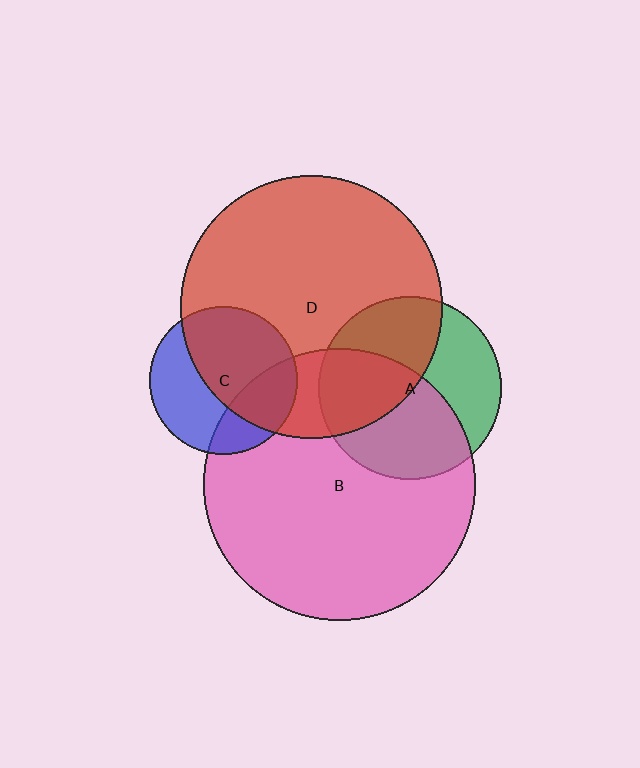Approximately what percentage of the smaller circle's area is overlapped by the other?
Approximately 30%.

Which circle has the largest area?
Circle B (pink).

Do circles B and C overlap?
Yes.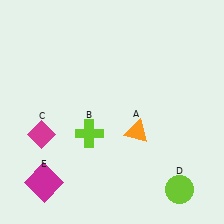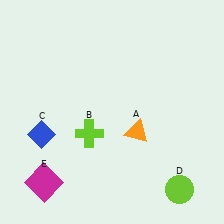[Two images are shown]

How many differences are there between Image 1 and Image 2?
There is 1 difference between the two images.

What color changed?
The diamond (C) changed from magenta in Image 1 to blue in Image 2.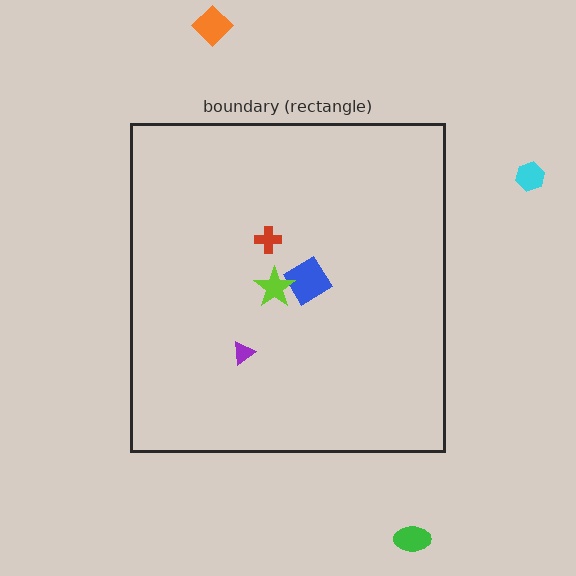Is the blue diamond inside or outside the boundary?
Inside.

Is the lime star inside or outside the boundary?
Inside.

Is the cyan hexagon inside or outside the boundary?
Outside.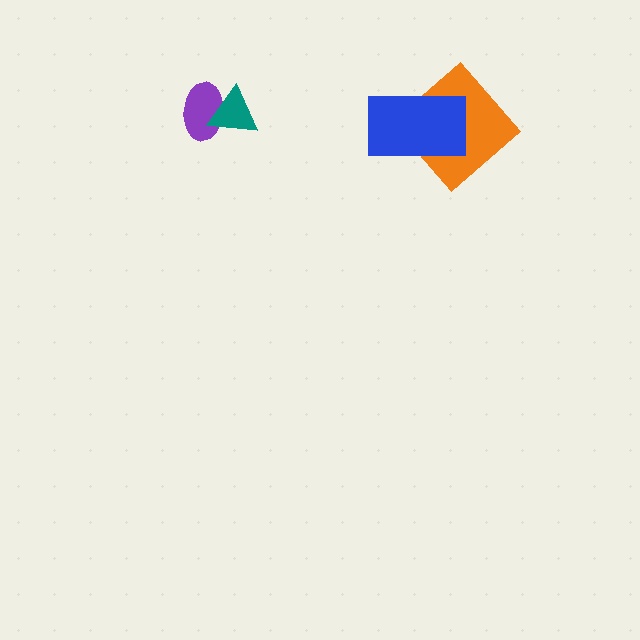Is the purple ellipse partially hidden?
Yes, it is partially covered by another shape.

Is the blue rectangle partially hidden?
No, no other shape covers it.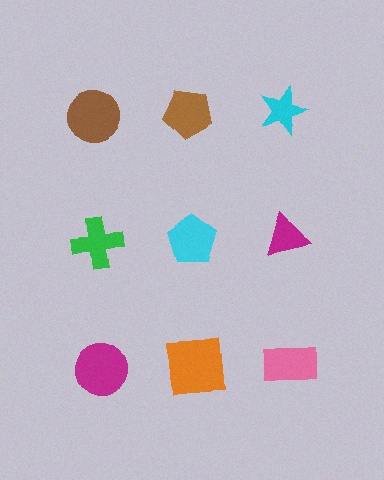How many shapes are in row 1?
3 shapes.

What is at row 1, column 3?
A cyan star.